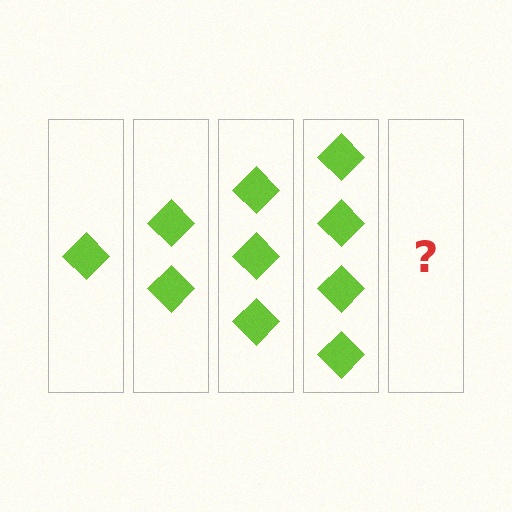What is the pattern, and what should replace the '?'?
The pattern is that each step adds one more diamond. The '?' should be 5 diamonds.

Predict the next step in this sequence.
The next step is 5 diamonds.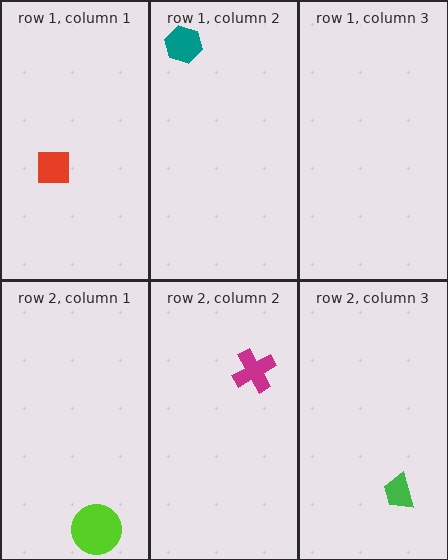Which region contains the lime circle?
The row 2, column 1 region.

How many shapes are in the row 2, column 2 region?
1.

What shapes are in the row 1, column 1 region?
The red square.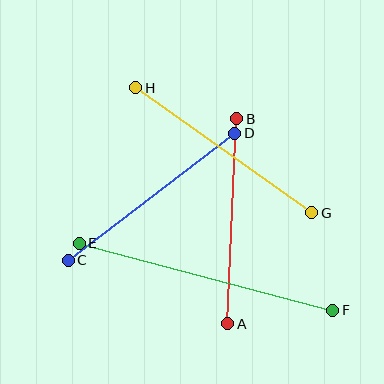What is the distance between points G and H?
The distance is approximately 216 pixels.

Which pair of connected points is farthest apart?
Points E and F are farthest apart.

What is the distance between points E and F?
The distance is approximately 262 pixels.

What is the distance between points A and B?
The distance is approximately 205 pixels.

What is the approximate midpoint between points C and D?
The midpoint is at approximately (152, 197) pixels.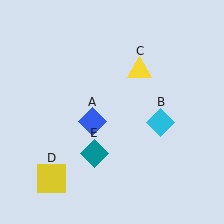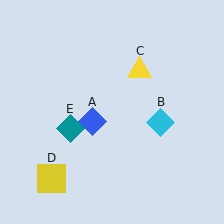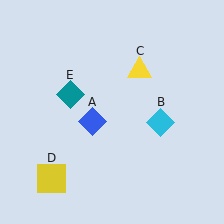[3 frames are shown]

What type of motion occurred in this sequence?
The teal diamond (object E) rotated clockwise around the center of the scene.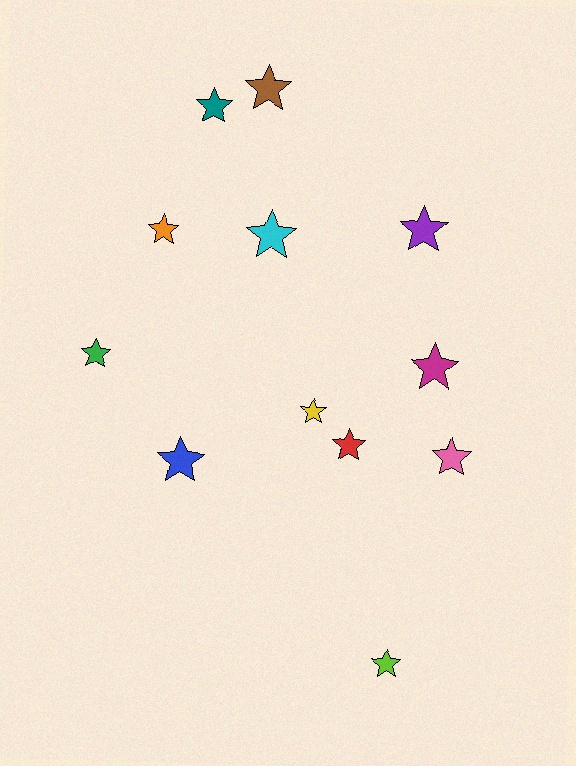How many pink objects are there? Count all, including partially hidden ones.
There is 1 pink object.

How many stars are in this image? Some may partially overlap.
There are 12 stars.